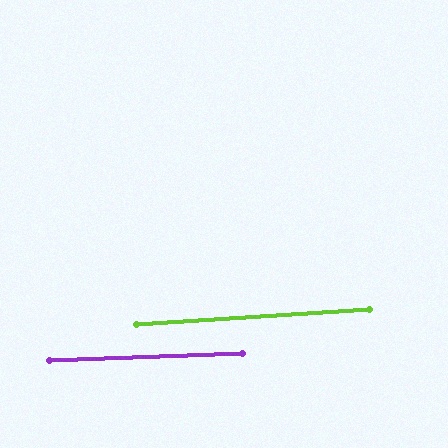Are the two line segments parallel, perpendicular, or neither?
Parallel — their directions differ by only 1.6°.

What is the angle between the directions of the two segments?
Approximately 2 degrees.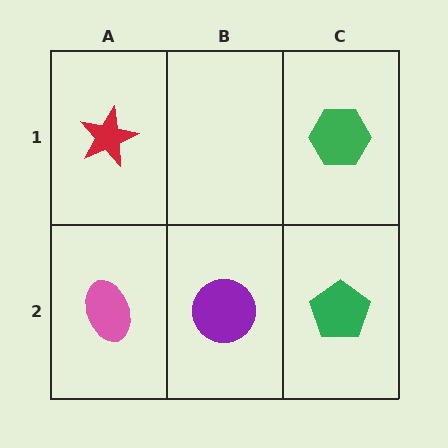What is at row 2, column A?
A pink ellipse.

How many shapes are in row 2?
3 shapes.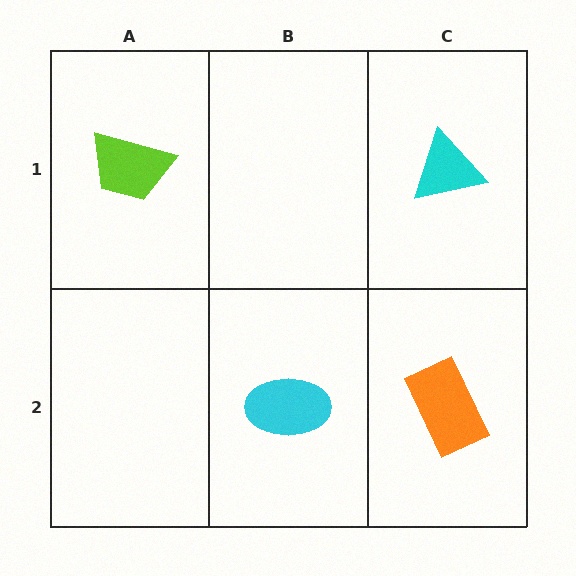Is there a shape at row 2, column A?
No, that cell is empty.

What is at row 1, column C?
A cyan triangle.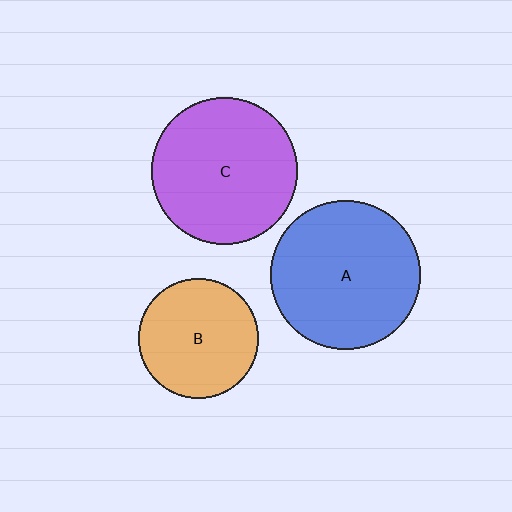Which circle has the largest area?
Circle A (blue).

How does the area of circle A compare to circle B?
Approximately 1.5 times.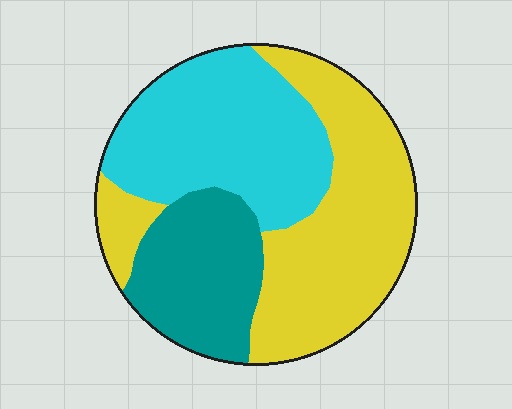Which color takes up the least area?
Teal, at roughly 20%.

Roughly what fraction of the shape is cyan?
Cyan covers around 35% of the shape.